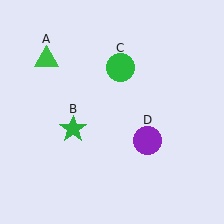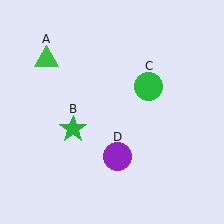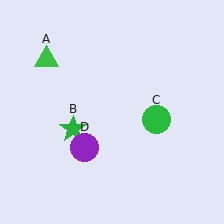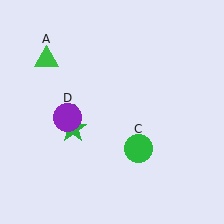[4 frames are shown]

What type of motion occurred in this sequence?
The green circle (object C), purple circle (object D) rotated clockwise around the center of the scene.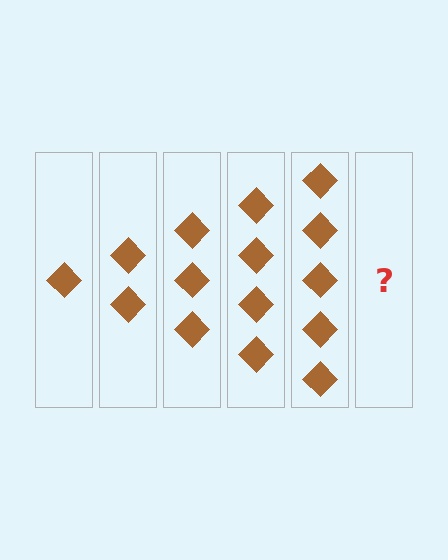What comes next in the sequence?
The next element should be 6 diamonds.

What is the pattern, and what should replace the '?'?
The pattern is that each step adds one more diamond. The '?' should be 6 diamonds.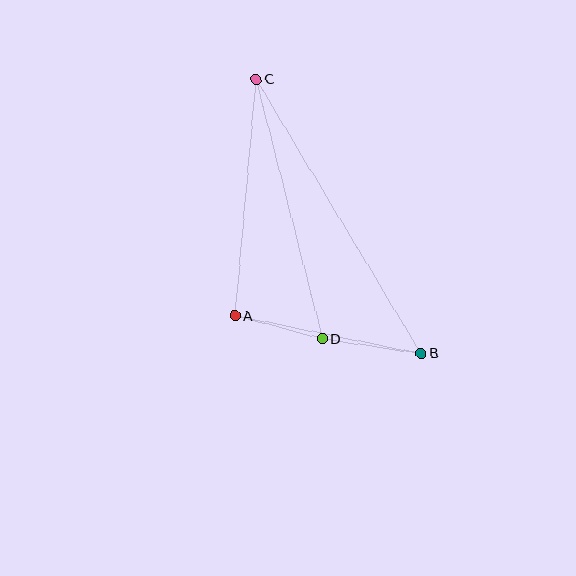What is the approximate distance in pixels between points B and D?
The distance between B and D is approximately 100 pixels.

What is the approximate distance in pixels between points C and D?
The distance between C and D is approximately 268 pixels.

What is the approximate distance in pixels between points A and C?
The distance between A and C is approximately 238 pixels.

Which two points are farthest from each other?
Points B and C are farthest from each other.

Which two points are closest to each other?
Points A and D are closest to each other.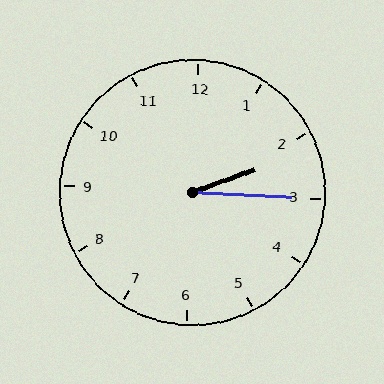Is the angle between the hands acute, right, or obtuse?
It is acute.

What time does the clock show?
2:15.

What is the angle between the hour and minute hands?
Approximately 22 degrees.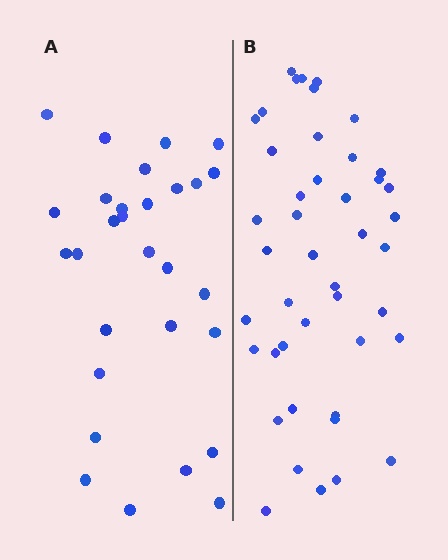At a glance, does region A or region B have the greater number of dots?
Region B (the right region) has more dots.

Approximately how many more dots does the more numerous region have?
Region B has approximately 15 more dots than region A.